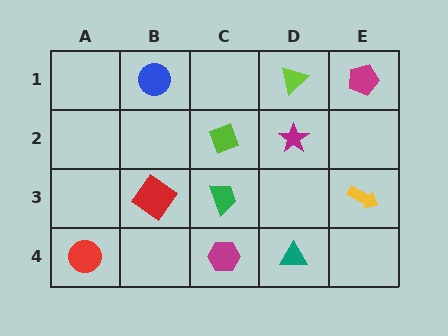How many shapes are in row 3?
3 shapes.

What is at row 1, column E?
A magenta pentagon.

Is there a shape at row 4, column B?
No, that cell is empty.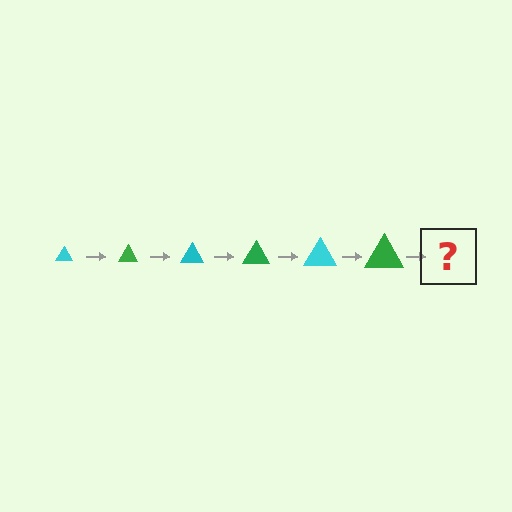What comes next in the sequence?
The next element should be a cyan triangle, larger than the previous one.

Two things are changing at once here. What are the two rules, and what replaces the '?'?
The two rules are that the triangle grows larger each step and the color cycles through cyan and green. The '?' should be a cyan triangle, larger than the previous one.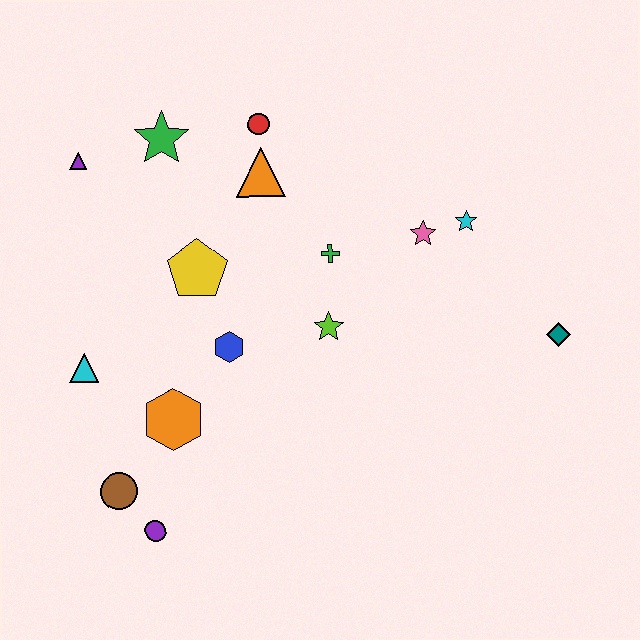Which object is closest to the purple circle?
The brown circle is closest to the purple circle.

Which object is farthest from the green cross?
The purple circle is farthest from the green cross.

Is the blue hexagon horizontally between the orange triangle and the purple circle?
Yes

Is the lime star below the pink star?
Yes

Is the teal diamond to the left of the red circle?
No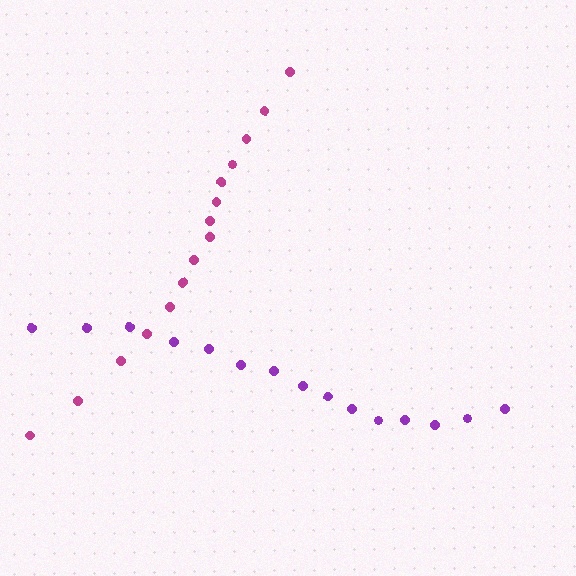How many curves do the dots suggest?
There are 2 distinct paths.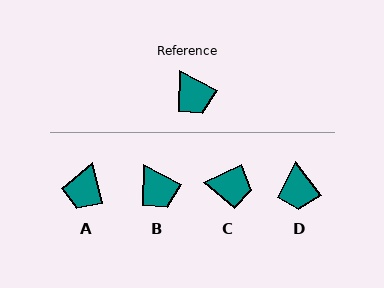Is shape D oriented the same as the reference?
No, it is off by about 25 degrees.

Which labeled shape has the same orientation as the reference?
B.